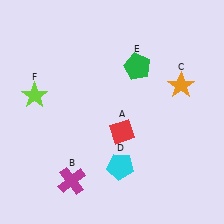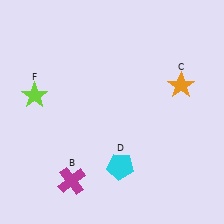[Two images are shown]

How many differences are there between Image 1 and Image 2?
There are 2 differences between the two images.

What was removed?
The green pentagon (E), the red diamond (A) were removed in Image 2.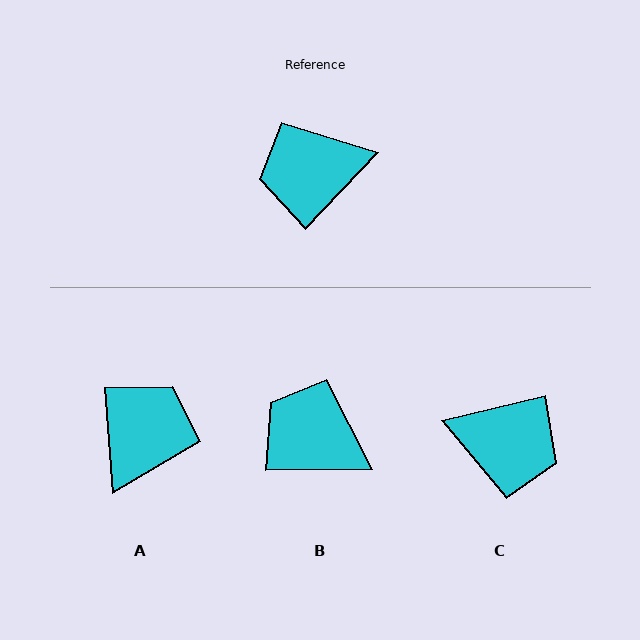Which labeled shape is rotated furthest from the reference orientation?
C, about 147 degrees away.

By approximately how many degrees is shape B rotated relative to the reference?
Approximately 46 degrees clockwise.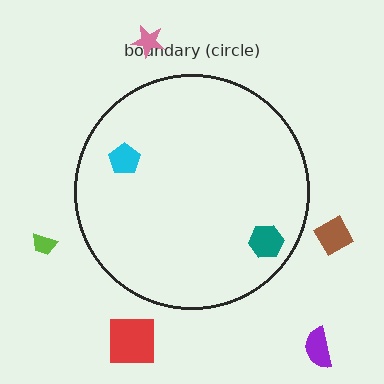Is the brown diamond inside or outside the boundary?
Outside.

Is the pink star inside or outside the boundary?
Outside.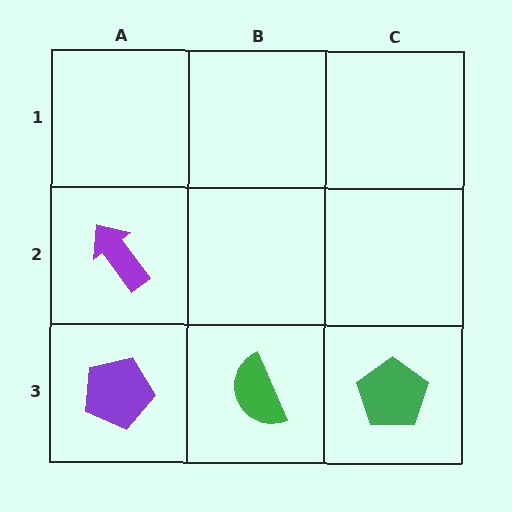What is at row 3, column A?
A purple pentagon.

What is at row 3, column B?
A green semicircle.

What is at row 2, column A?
A purple arrow.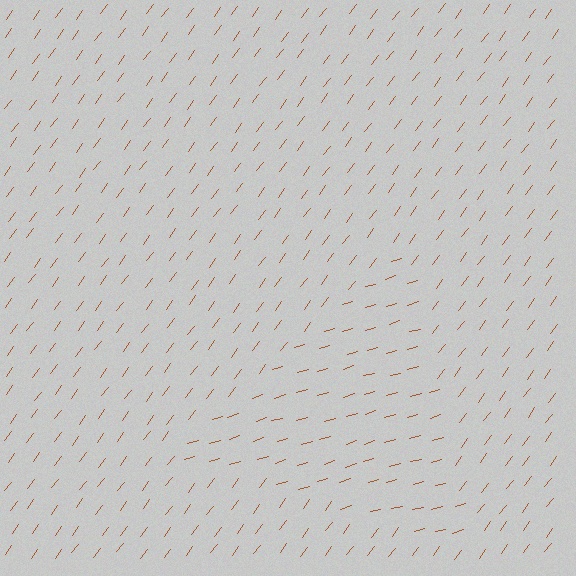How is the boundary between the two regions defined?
The boundary is defined purely by a change in line orientation (approximately 37 degrees difference). All lines are the same color and thickness.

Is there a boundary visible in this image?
Yes, there is a texture boundary formed by a change in line orientation.